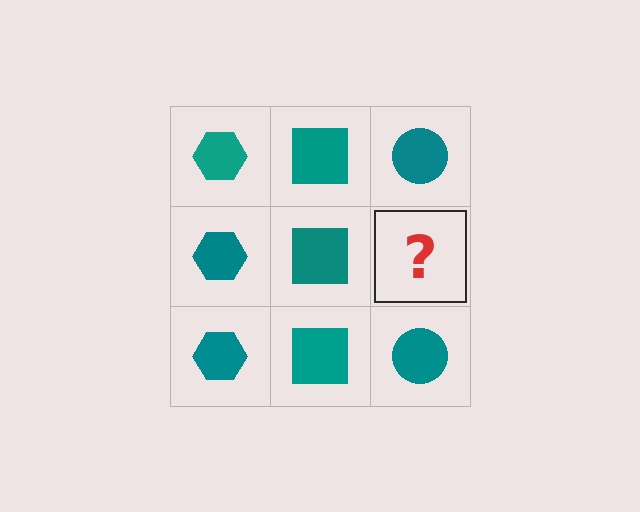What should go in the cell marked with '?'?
The missing cell should contain a teal circle.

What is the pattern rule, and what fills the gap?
The rule is that each column has a consistent shape. The gap should be filled with a teal circle.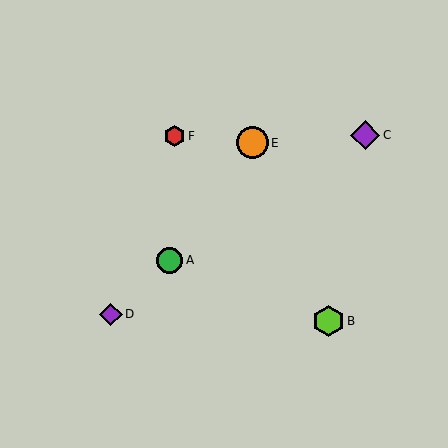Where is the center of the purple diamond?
The center of the purple diamond is at (111, 314).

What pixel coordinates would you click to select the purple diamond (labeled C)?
Click at (365, 135) to select the purple diamond C.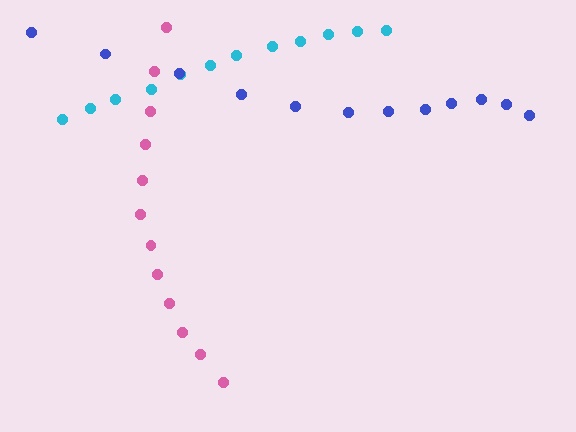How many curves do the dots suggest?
There are 3 distinct paths.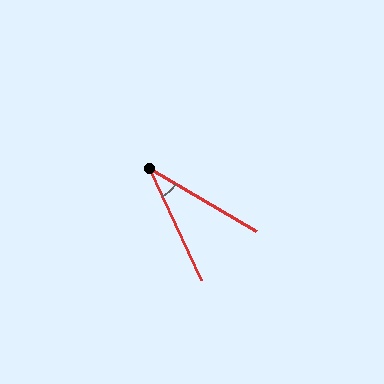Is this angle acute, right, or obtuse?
It is acute.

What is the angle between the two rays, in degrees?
Approximately 35 degrees.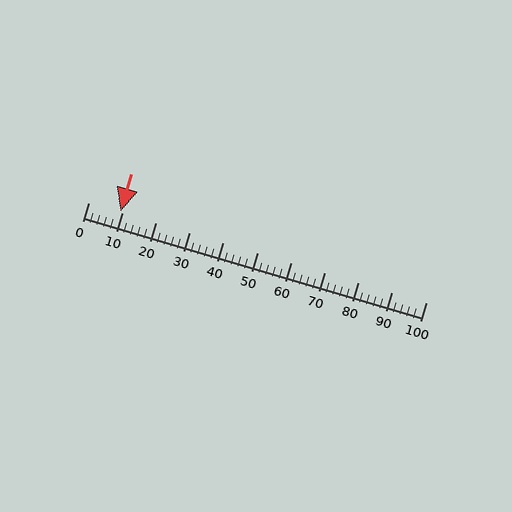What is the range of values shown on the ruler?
The ruler shows values from 0 to 100.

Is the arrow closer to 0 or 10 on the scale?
The arrow is closer to 10.